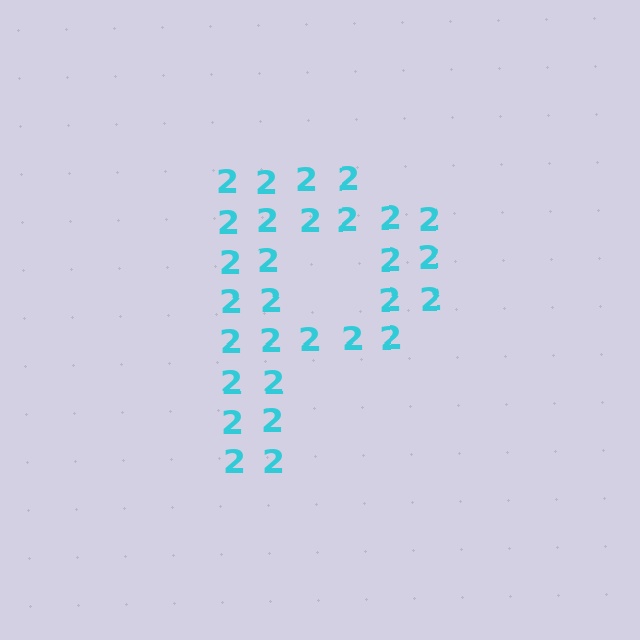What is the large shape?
The large shape is the letter P.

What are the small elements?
The small elements are digit 2's.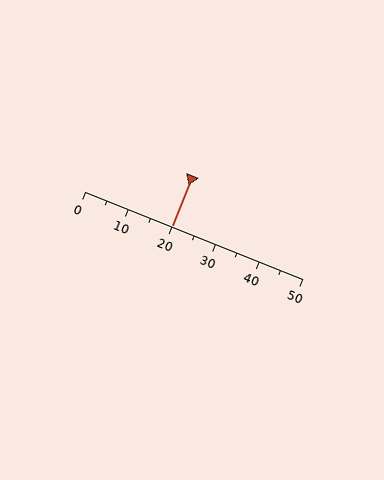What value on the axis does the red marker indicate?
The marker indicates approximately 20.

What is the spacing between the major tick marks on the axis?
The major ticks are spaced 10 apart.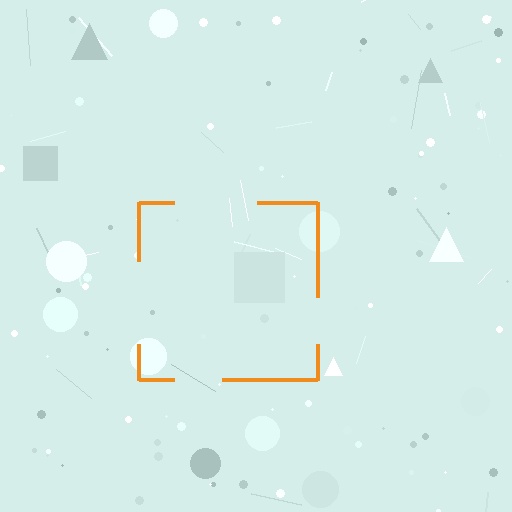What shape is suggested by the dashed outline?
The dashed outline suggests a square.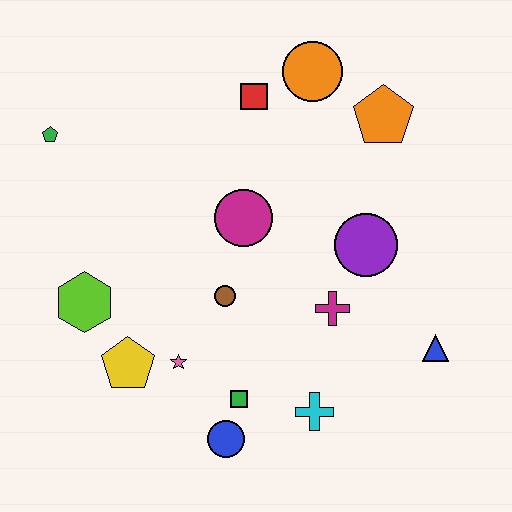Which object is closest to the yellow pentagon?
The pink star is closest to the yellow pentagon.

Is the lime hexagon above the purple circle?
No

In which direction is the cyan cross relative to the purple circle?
The cyan cross is below the purple circle.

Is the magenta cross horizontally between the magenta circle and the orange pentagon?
Yes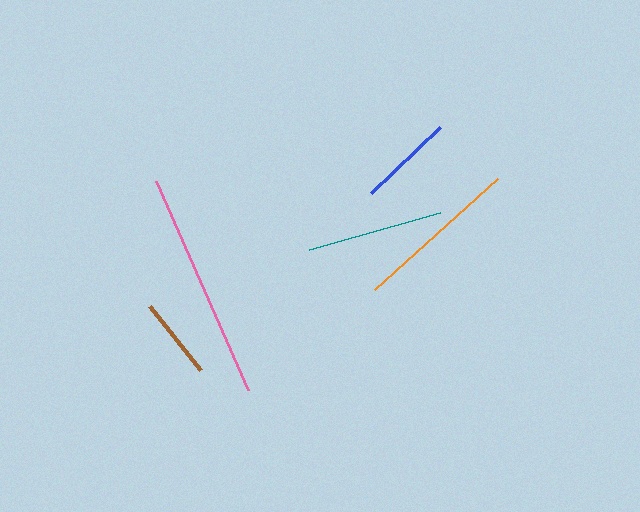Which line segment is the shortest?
The brown line is the shortest at approximately 81 pixels.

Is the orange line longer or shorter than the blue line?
The orange line is longer than the blue line.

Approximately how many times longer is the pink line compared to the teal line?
The pink line is approximately 1.7 times the length of the teal line.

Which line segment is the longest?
The pink line is the longest at approximately 228 pixels.